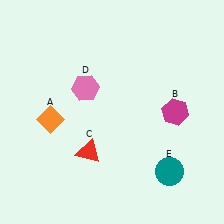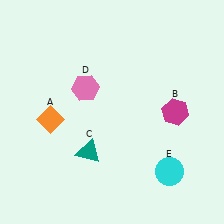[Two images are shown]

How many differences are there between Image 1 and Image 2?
There are 2 differences between the two images.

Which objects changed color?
C changed from red to teal. E changed from teal to cyan.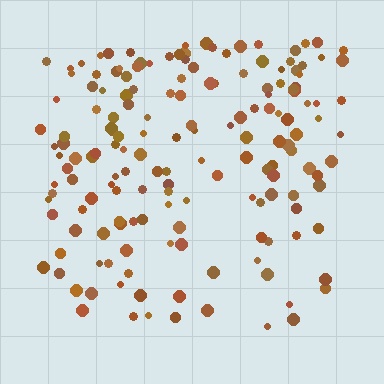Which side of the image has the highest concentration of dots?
The top.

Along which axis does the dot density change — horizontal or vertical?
Vertical.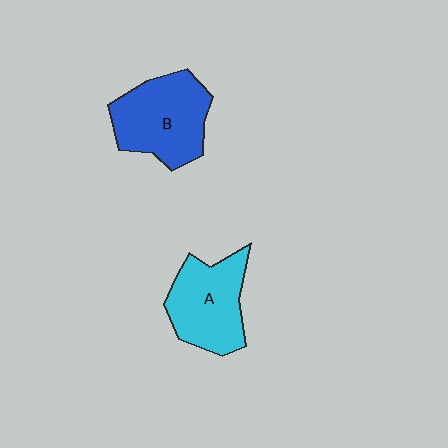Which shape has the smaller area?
Shape A (cyan).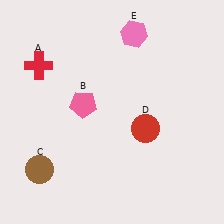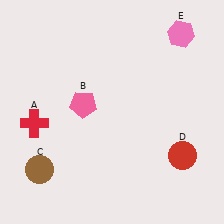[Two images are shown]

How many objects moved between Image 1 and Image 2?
3 objects moved between the two images.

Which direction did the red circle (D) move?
The red circle (D) moved right.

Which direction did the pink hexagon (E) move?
The pink hexagon (E) moved right.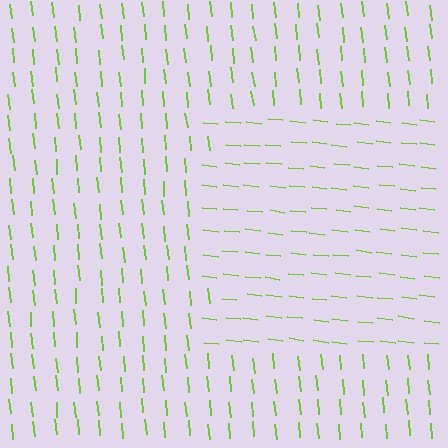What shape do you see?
I see a rectangle.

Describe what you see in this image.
The image is filled with small lime line segments. A rectangle region in the image has lines oriented differently from the surrounding lines, creating a visible texture boundary.